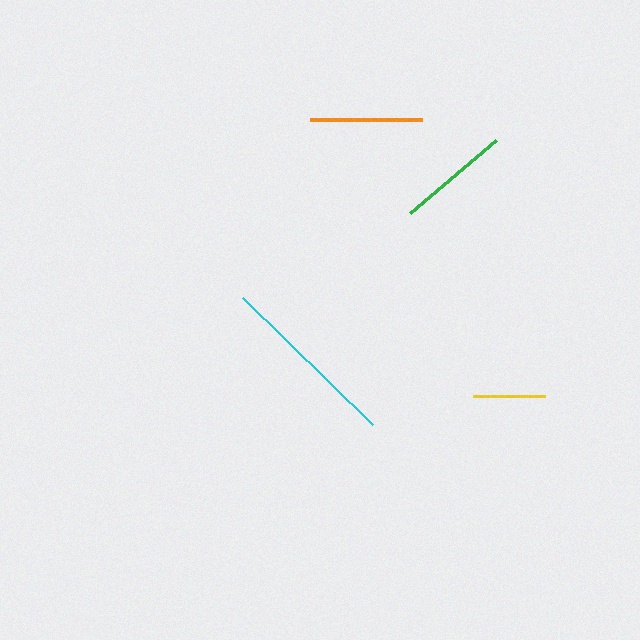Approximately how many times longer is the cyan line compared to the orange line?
The cyan line is approximately 1.6 times the length of the orange line.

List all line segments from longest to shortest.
From longest to shortest: cyan, green, orange, yellow.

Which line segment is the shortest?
The yellow line is the shortest at approximately 72 pixels.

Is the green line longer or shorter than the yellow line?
The green line is longer than the yellow line.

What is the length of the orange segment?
The orange segment is approximately 112 pixels long.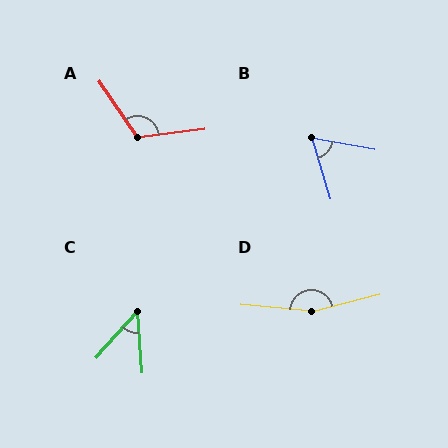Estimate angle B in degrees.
Approximately 63 degrees.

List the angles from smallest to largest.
C (46°), B (63°), A (117°), D (161°).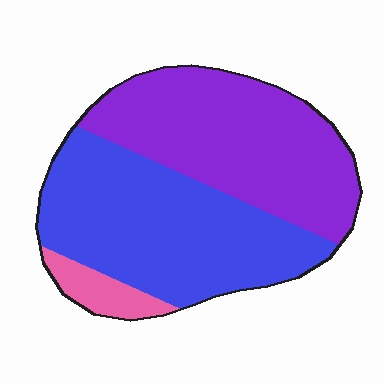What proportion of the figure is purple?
Purple covers roughly 45% of the figure.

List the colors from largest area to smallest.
From largest to smallest: blue, purple, pink.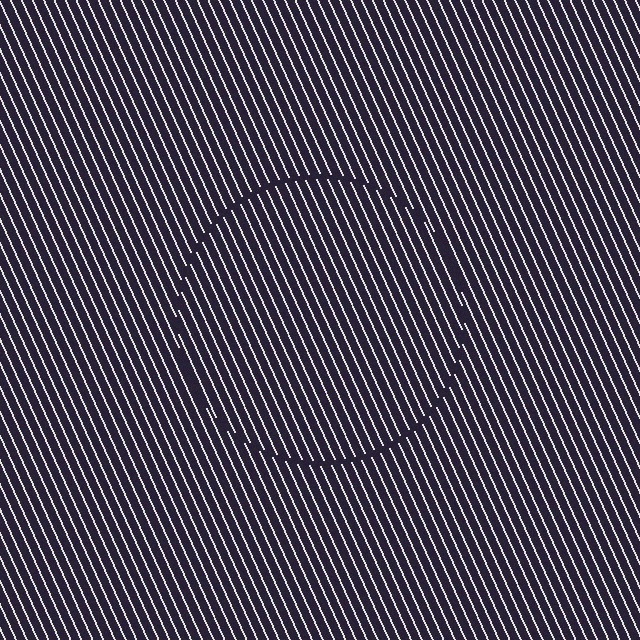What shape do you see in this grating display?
An illusory circle. The interior of the shape contains the same grating, shifted by half a period — the contour is defined by the phase discontinuity where line-ends from the inner and outer gratings abut.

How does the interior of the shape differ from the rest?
The interior of the shape contains the same grating, shifted by half a period — the contour is defined by the phase discontinuity where line-ends from the inner and outer gratings abut.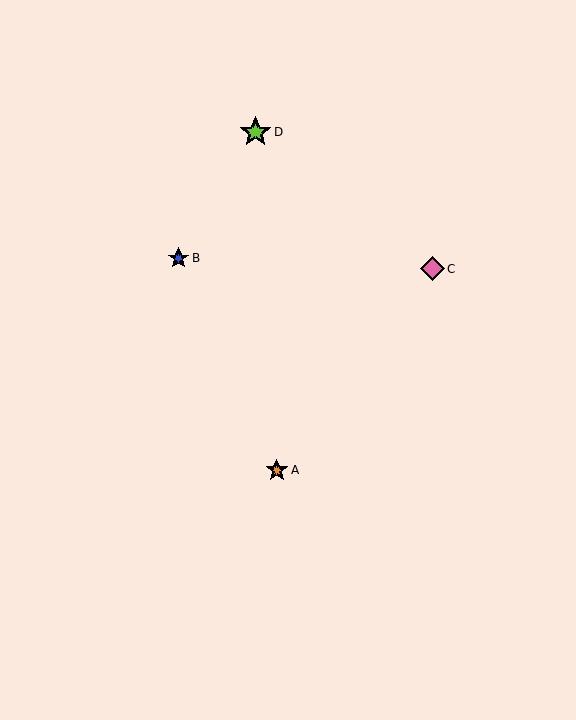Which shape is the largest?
The lime star (labeled D) is the largest.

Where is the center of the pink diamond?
The center of the pink diamond is at (432, 269).